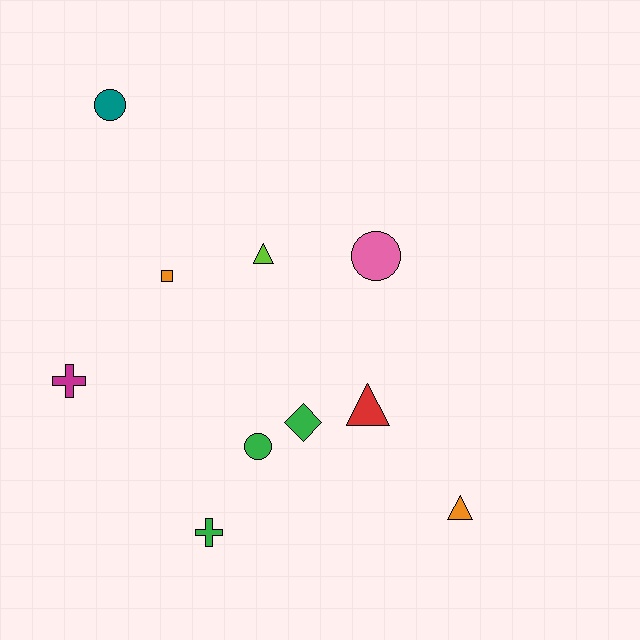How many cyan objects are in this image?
There are no cyan objects.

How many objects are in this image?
There are 10 objects.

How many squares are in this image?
There is 1 square.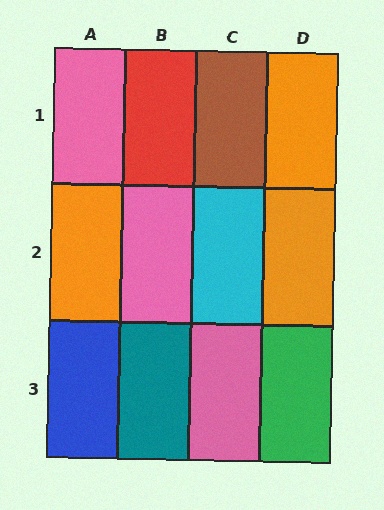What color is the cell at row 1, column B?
Red.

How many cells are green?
1 cell is green.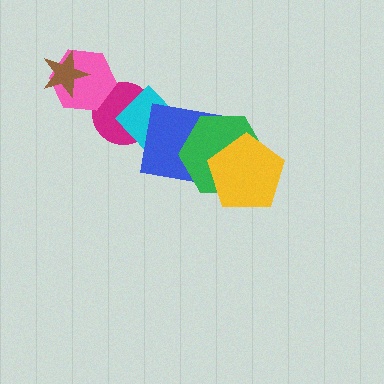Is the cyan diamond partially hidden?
Yes, it is partially covered by another shape.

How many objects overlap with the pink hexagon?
2 objects overlap with the pink hexagon.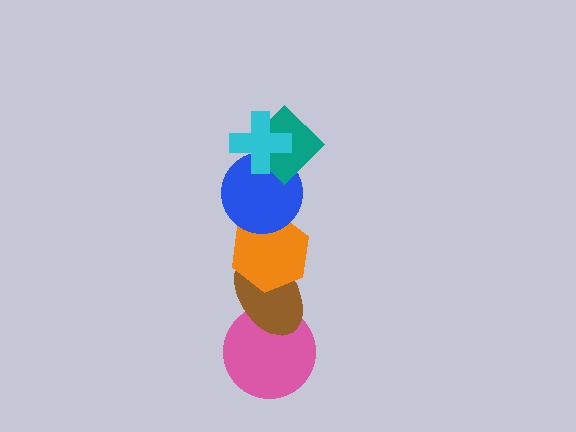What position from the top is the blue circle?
The blue circle is 3rd from the top.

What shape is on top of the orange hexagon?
The blue circle is on top of the orange hexagon.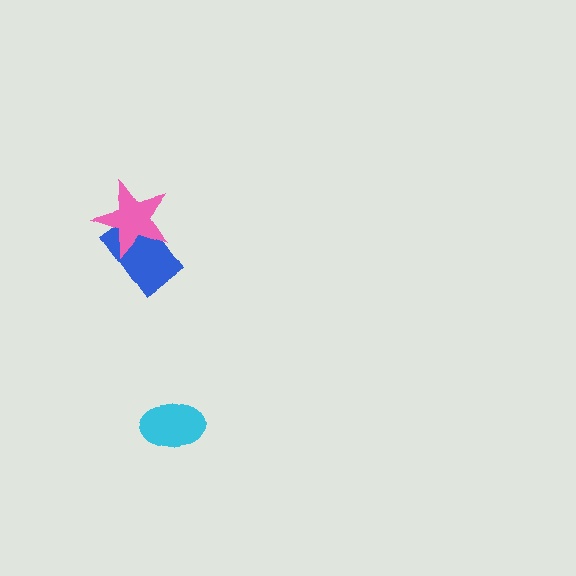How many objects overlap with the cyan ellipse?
0 objects overlap with the cyan ellipse.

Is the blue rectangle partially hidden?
Yes, it is partially covered by another shape.